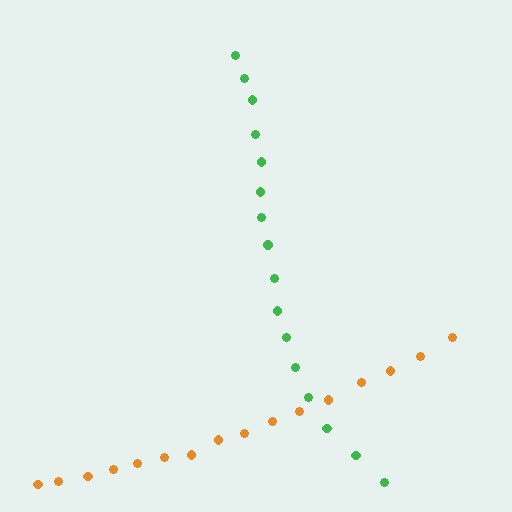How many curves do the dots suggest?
There are 2 distinct paths.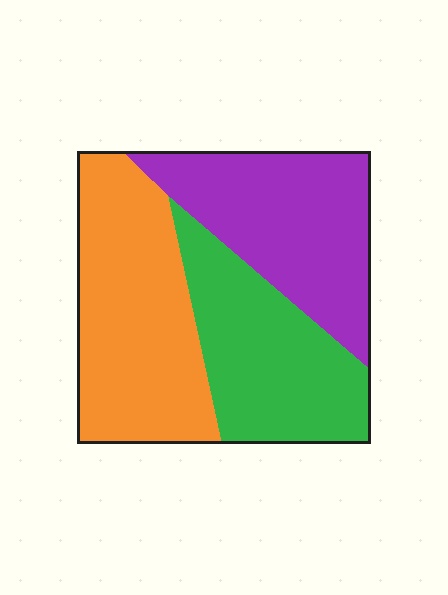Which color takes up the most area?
Orange, at roughly 40%.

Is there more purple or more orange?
Orange.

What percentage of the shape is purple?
Purple covers around 30% of the shape.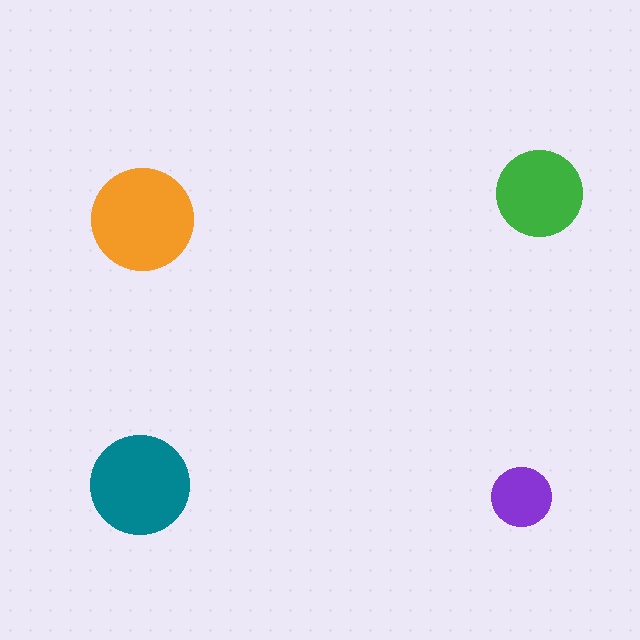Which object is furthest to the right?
The green circle is rightmost.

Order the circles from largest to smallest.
the orange one, the teal one, the green one, the purple one.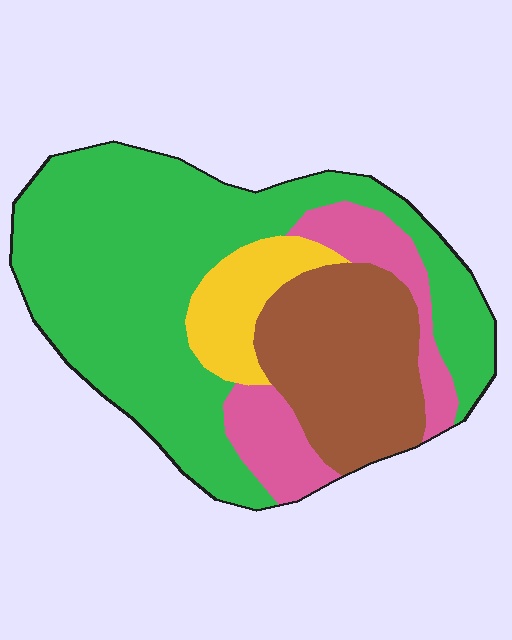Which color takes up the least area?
Yellow, at roughly 10%.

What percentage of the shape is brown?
Brown covers about 20% of the shape.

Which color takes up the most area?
Green, at roughly 55%.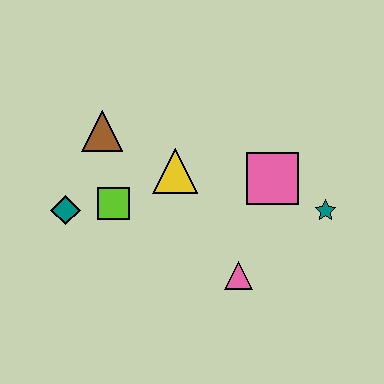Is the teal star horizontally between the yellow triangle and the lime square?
No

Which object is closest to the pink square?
The teal star is closest to the pink square.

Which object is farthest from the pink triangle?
The brown triangle is farthest from the pink triangle.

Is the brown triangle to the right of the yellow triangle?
No